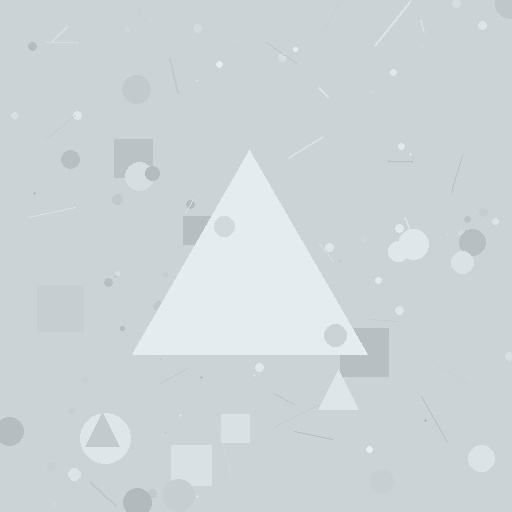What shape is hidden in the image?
A triangle is hidden in the image.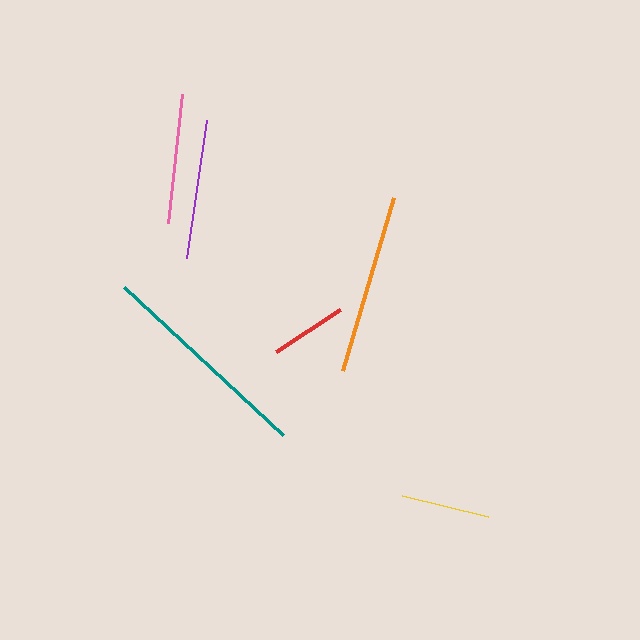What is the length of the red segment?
The red segment is approximately 76 pixels long.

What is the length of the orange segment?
The orange segment is approximately 181 pixels long.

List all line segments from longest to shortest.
From longest to shortest: teal, orange, purple, pink, yellow, red.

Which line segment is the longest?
The teal line is the longest at approximately 217 pixels.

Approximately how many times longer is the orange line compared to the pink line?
The orange line is approximately 1.4 times the length of the pink line.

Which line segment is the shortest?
The red line is the shortest at approximately 76 pixels.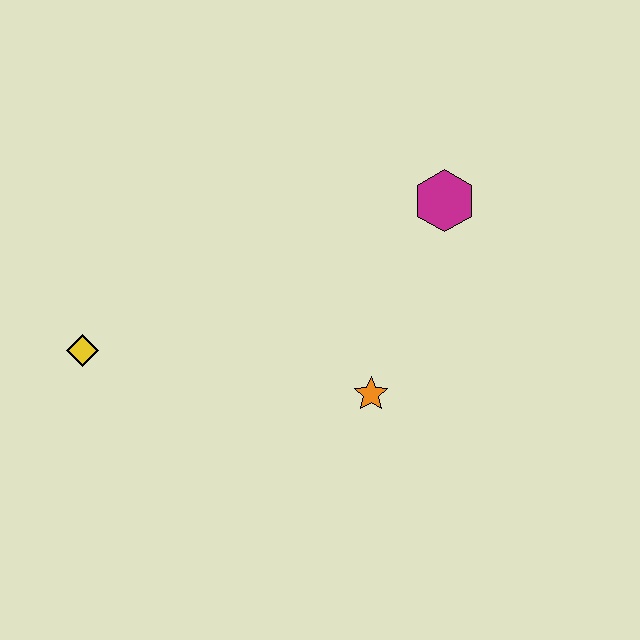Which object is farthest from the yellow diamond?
The magenta hexagon is farthest from the yellow diamond.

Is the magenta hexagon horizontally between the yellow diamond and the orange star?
No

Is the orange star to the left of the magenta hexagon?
Yes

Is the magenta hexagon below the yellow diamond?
No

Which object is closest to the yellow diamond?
The orange star is closest to the yellow diamond.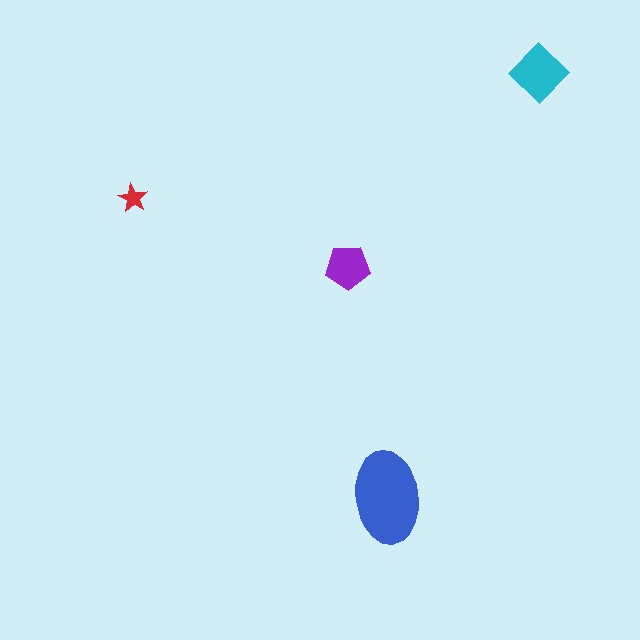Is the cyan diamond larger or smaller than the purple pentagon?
Larger.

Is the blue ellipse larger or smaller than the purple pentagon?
Larger.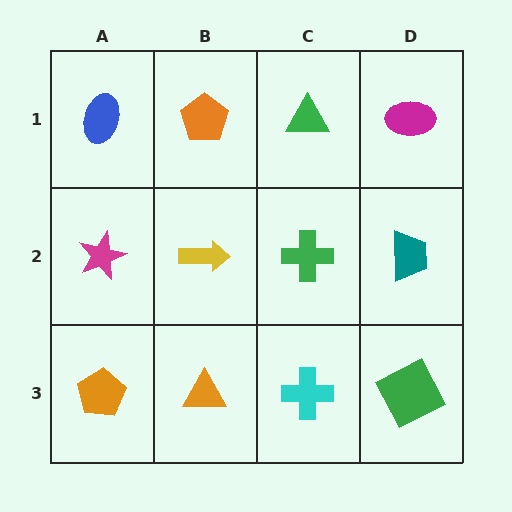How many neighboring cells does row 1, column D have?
2.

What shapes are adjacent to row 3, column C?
A green cross (row 2, column C), an orange triangle (row 3, column B), a green square (row 3, column D).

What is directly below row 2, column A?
An orange pentagon.